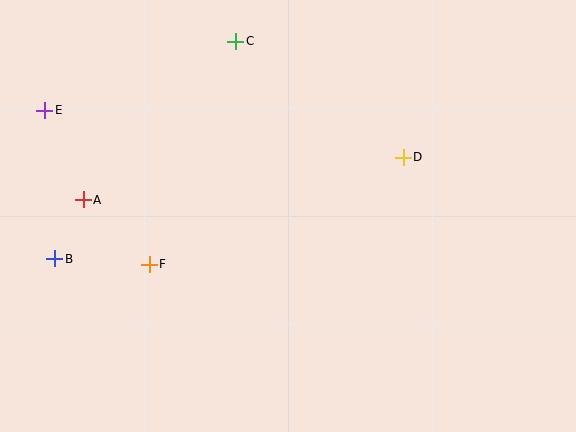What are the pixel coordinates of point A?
Point A is at (83, 200).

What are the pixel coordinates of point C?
Point C is at (235, 41).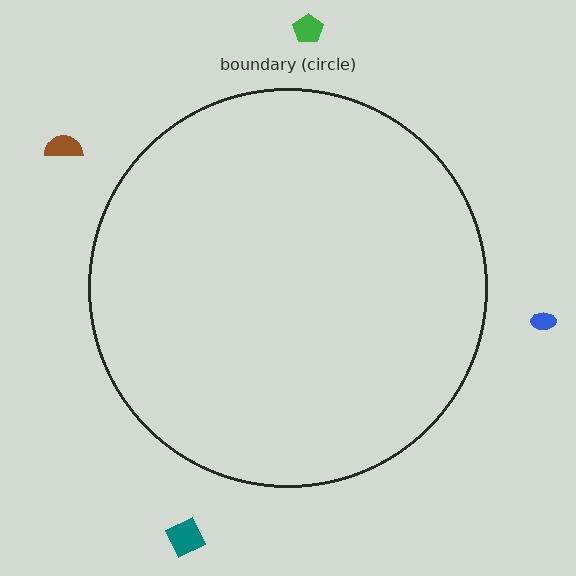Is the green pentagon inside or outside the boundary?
Outside.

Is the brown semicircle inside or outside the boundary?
Outside.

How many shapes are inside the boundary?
0 inside, 4 outside.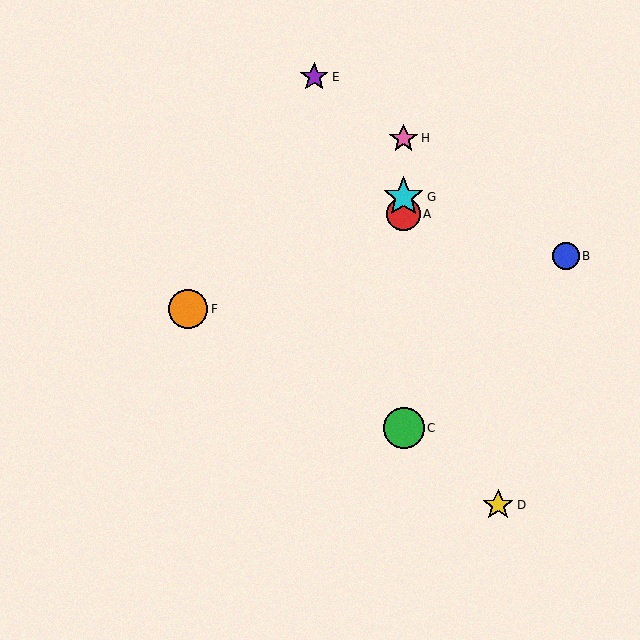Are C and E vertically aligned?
No, C is at x≈404 and E is at x≈314.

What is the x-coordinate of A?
Object A is at x≈404.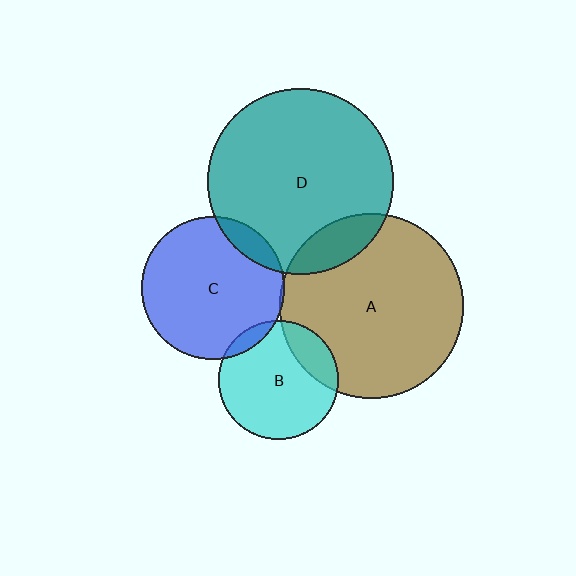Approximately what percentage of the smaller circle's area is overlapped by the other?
Approximately 20%.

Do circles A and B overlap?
Yes.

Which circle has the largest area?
Circle D (teal).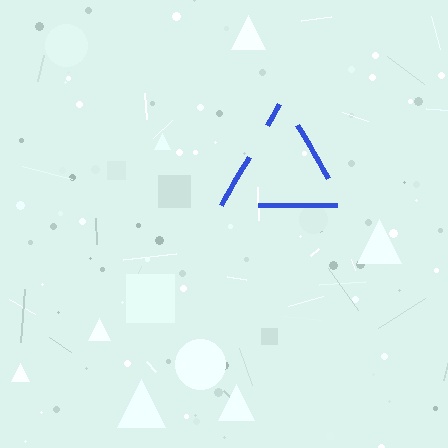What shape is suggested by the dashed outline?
The dashed outline suggests a triangle.